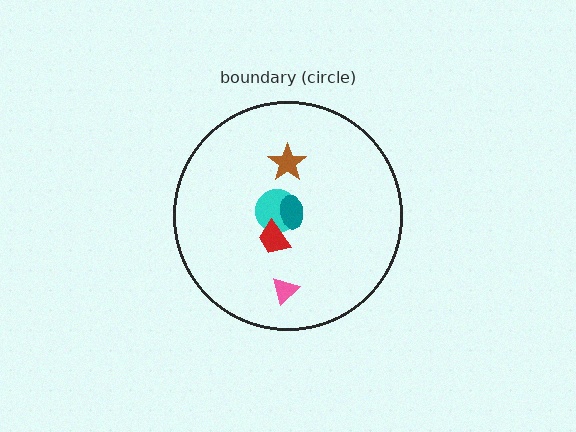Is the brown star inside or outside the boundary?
Inside.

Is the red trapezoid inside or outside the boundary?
Inside.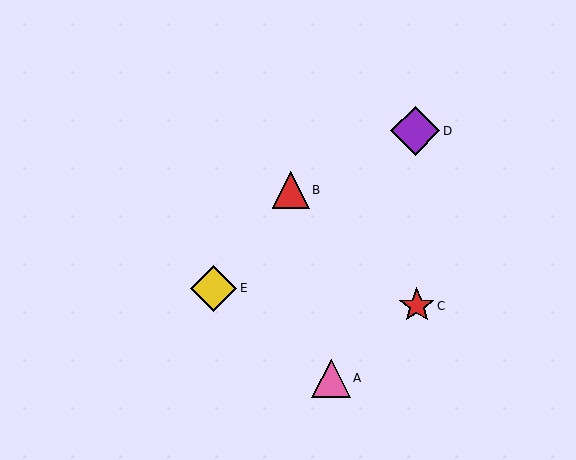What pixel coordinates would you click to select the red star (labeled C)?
Click at (417, 306) to select the red star C.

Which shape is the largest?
The purple diamond (labeled D) is the largest.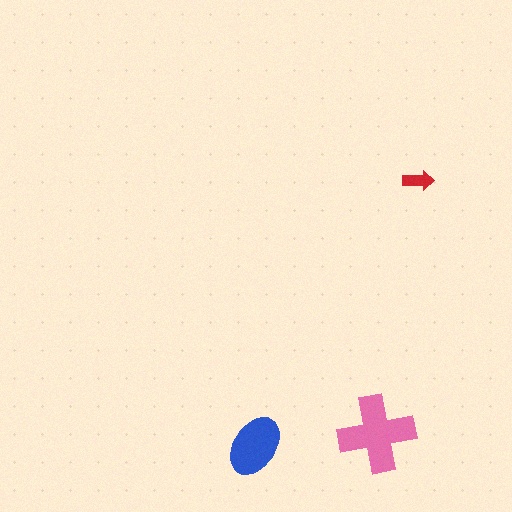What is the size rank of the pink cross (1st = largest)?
1st.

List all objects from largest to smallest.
The pink cross, the blue ellipse, the red arrow.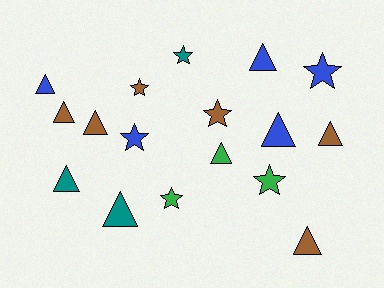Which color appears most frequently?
Brown, with 6 objects.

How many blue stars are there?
There are 2 blue stars.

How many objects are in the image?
There are 17 objects.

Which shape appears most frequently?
Triangle, with 10 objects.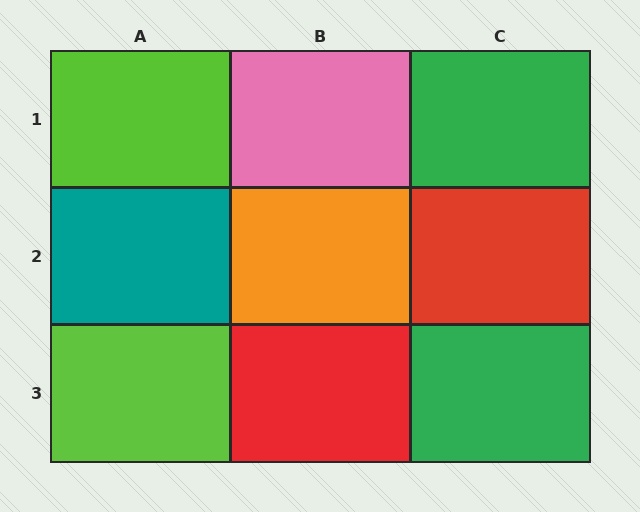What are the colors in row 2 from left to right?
Teal, orange, red.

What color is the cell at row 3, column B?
Red.